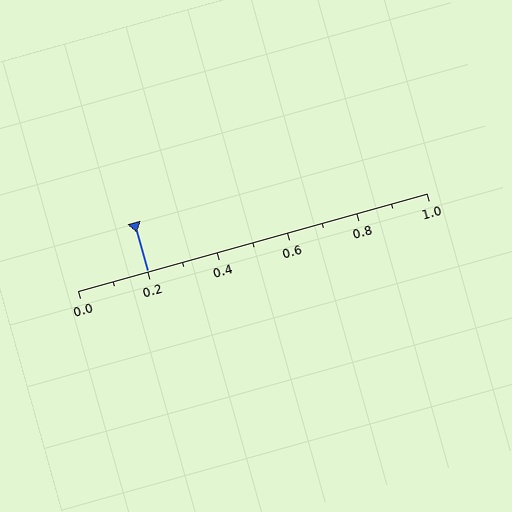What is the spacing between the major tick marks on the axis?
The major ticks are spaced 0.2 apart.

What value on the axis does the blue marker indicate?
The marker indicates approximately 0.2.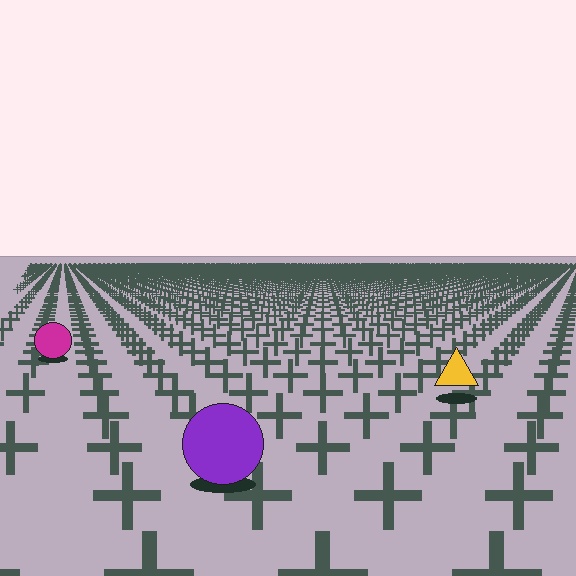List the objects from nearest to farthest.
From nearest to farthest: the purple circle, the yellow triangle, the magenta circle.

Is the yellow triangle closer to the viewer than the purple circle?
No. The purple circle is closer — you can tell from the texture gradient: the ground texture is coarser near it.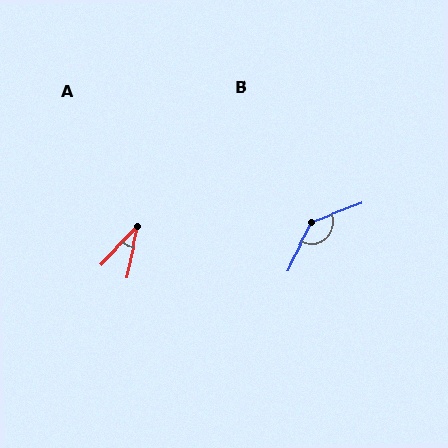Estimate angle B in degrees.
Approximately 137 degrees.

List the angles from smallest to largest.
A (33°), B (137°).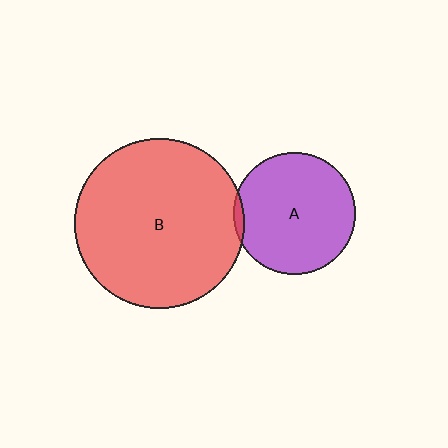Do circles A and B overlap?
Yes.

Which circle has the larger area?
Circle B (red).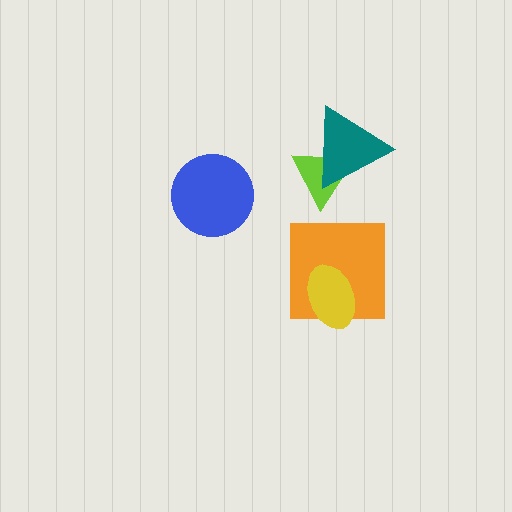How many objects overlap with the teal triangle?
1 object overlaps with the teal triangle.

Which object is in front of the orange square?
The yellow ellipse is in front of the orange square.